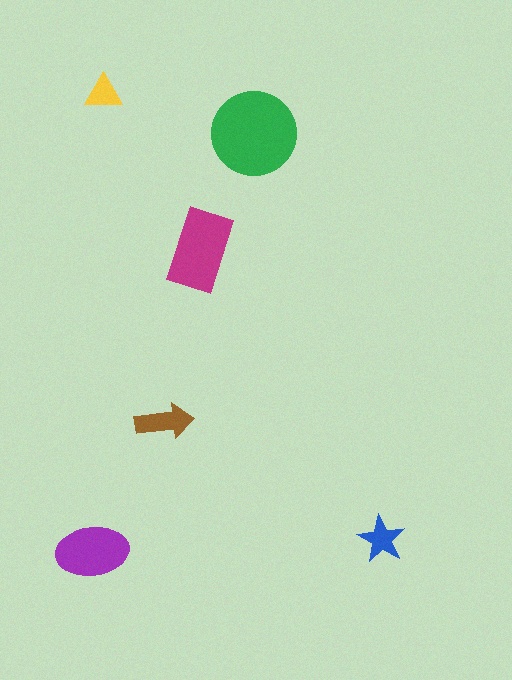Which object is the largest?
The green circle.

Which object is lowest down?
The purple ellipse is bottommost.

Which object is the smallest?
The yellow triangle.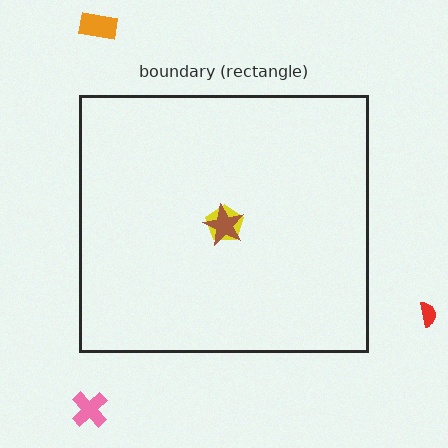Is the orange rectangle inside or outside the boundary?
Outside.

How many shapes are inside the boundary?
2 inside, 3 outside.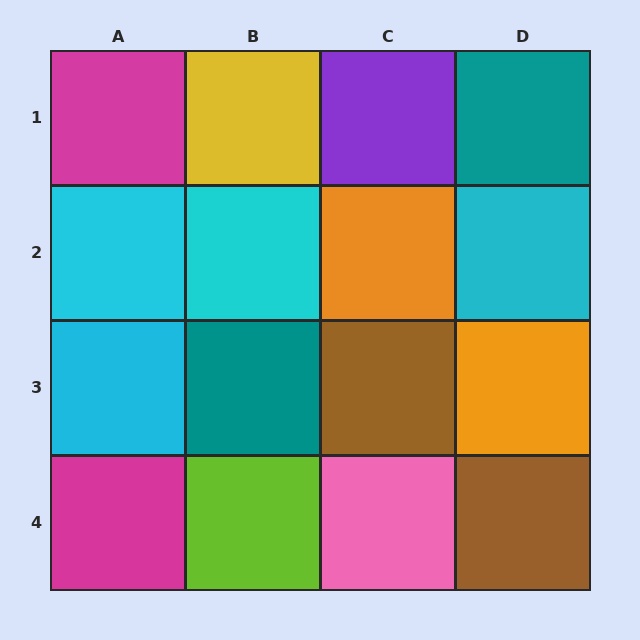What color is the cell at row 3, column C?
Brown.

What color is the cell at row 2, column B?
Cyan.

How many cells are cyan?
4 cells are cyan.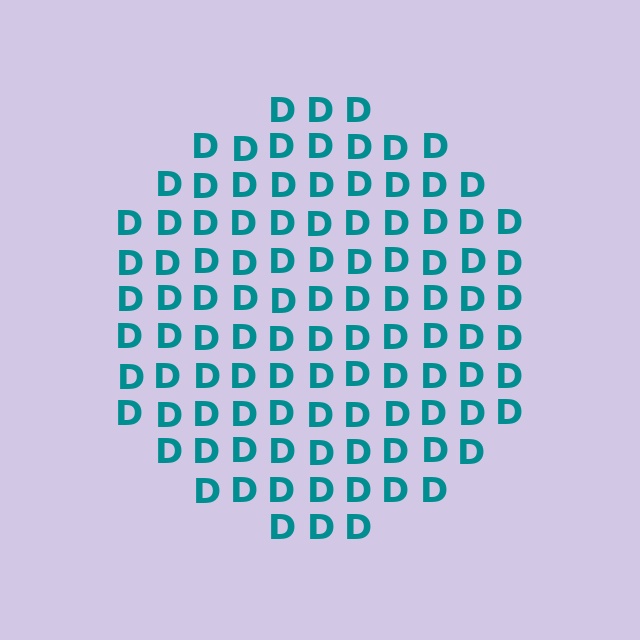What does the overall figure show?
The overall figure shows a circle.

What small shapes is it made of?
It is made of small letter D's.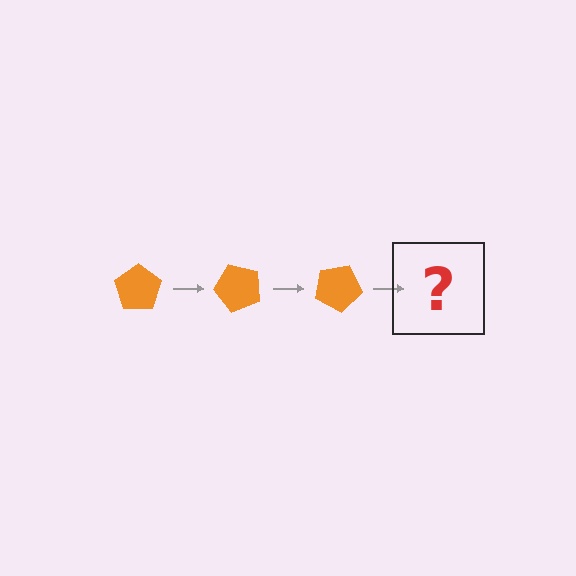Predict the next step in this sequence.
The next step is an orange pentagon rotated 150 degrees.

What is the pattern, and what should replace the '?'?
The pattern is that the pentagon rotates 50 degrees each step. The '?' should be an orange pentagon rotated 150 degrees.